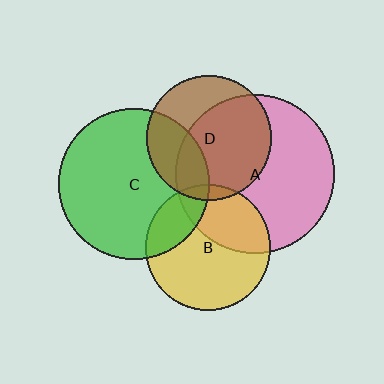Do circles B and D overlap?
Yes.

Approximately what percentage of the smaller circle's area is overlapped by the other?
Approximately 5%.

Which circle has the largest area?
Circle A (pink).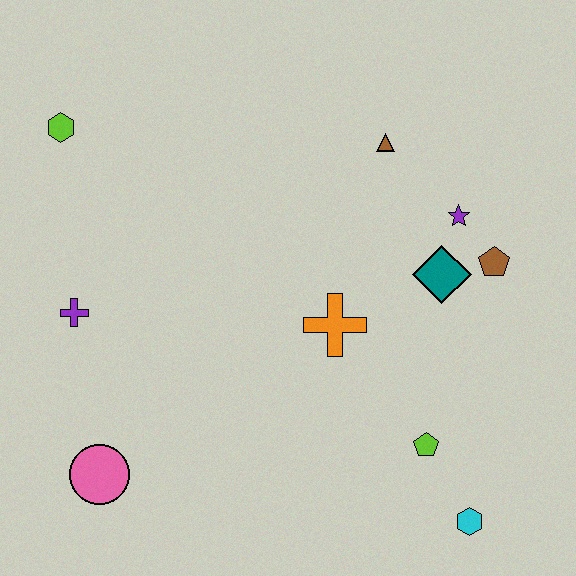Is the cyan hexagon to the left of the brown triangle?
No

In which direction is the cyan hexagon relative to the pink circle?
The cyan hexagon is to the right of the pink circle.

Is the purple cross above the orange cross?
Yes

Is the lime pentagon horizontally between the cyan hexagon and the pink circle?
Yes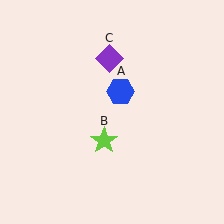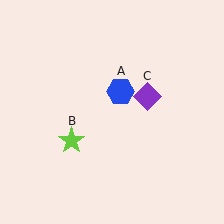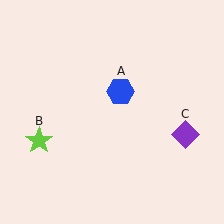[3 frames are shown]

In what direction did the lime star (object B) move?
The lime star (object B) moved left.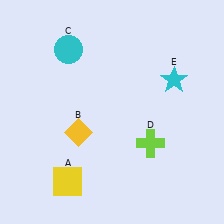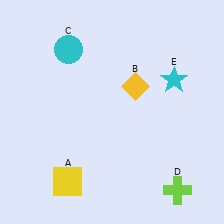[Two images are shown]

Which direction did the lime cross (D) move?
The lime cross (D) moved down.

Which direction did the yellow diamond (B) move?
The yellow diamond (B) moved right.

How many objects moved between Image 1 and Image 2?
2 objects moved between the two images.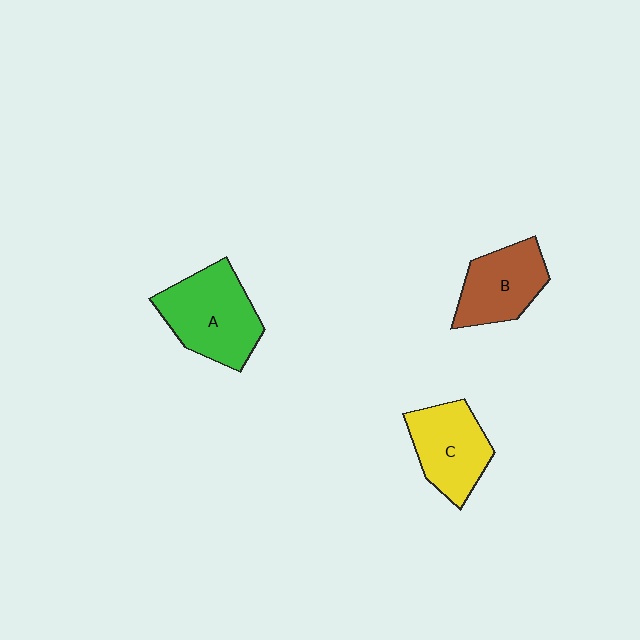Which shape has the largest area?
Shape A (green).